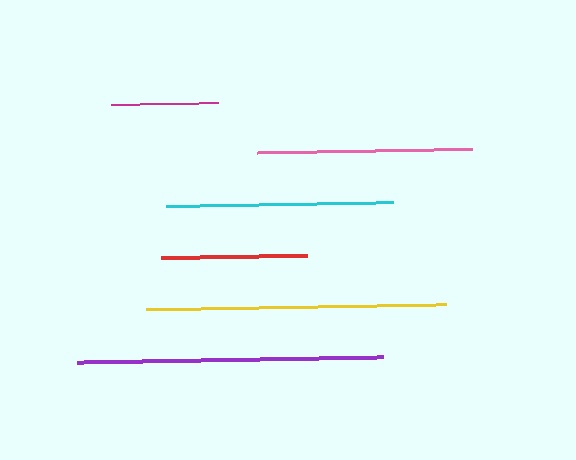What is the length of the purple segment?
The purple segment is approximately 306 pixels long.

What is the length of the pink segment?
The pink segment is approximately 215 pixels long.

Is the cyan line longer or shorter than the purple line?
The purple line is longer than the cyan line.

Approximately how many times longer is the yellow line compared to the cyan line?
The yellow line is approximately 1.3 times the length of the cyan line.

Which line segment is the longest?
The purple line is the longest at approximately 306 pixels.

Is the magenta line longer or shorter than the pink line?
The pink line is longer than the magenta line.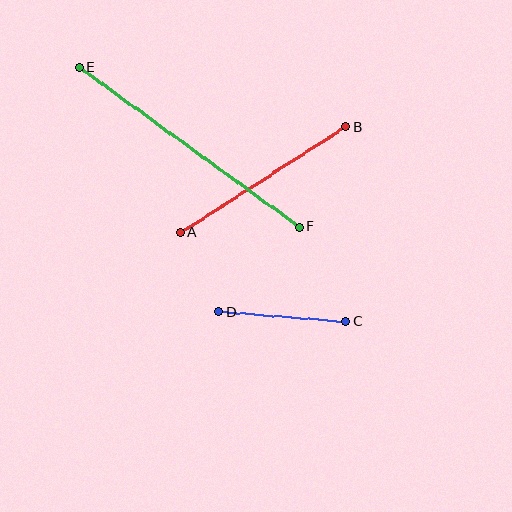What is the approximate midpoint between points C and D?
The midpoint is at approximately (282, 317) pixels.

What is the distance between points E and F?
The distance is approximately 272 pixels.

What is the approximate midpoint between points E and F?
The midpoint is at approximately (190, 147) pixels.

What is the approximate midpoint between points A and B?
The midpoint is at approximately (263, 180) pixels.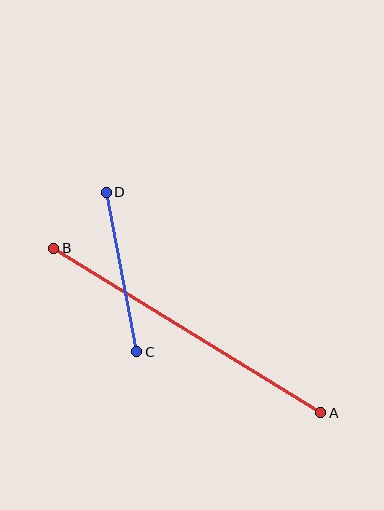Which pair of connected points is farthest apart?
Points A and B are farthest apart.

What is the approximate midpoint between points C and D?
The midpoint is at approximately (122, 272) pixels.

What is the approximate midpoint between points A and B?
The midpoint is at approximately (187, 331) pixels.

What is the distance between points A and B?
The distance is approximately 313 pixels.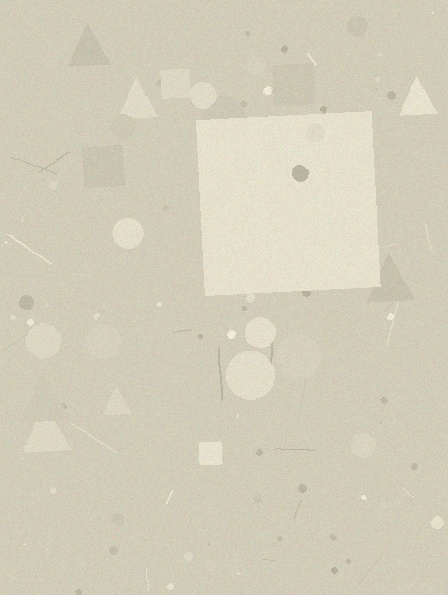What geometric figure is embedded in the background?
A square is embedded in the background.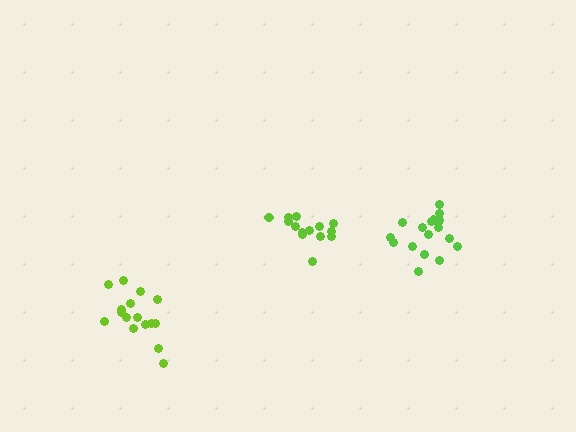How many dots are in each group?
Group 1: 17 dots, Group 2: 14 dots, Group 3: 16 dots (47 total).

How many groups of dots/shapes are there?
There are 3 groups.